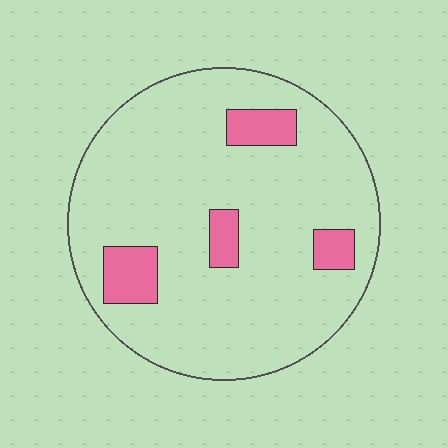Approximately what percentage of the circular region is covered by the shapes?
Approximately 10%.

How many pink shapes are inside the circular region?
4.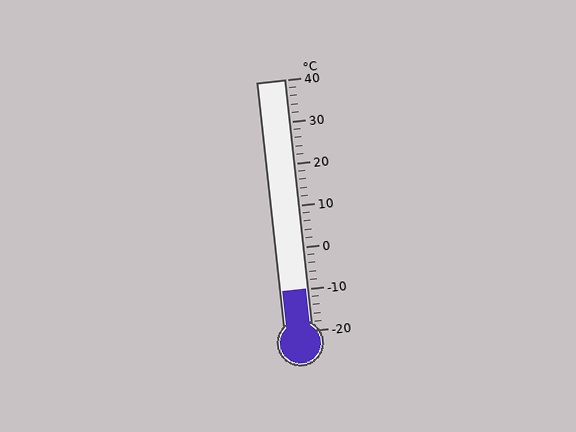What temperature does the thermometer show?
The thermometer shows approximately -10°C.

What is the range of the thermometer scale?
The thermometer scale ranges from -20°C to 40°C.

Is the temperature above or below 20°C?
The temperature is below 20°C.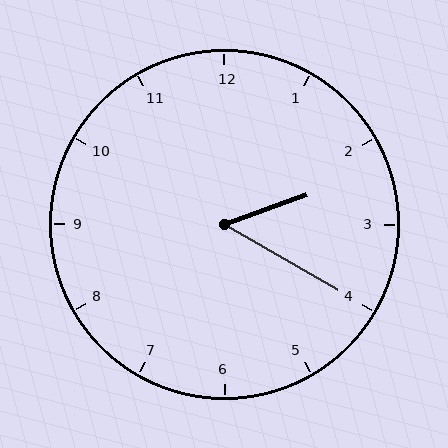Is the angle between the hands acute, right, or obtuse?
It is acute.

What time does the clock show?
2:20.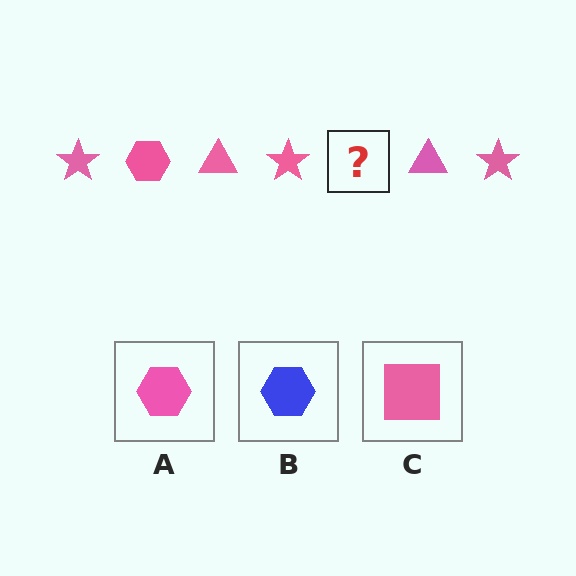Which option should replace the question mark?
Option A.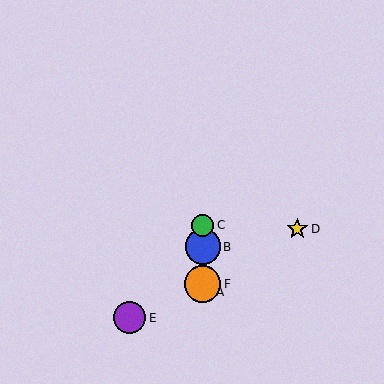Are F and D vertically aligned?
No, F is at x≈203 and D is at x≈297.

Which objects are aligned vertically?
Objects A, B, C, F are aligned vertically.